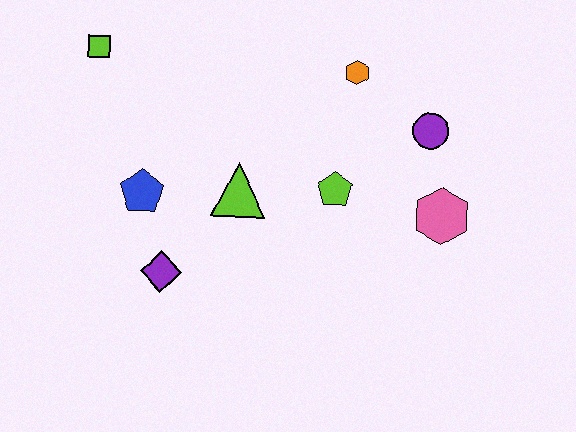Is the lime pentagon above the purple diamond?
Yes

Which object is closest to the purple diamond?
The blue pentagon is closest to the purple diamond.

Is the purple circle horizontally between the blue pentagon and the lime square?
No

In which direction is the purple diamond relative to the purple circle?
The purple diamond is to the left of the purple circle.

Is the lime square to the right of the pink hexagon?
No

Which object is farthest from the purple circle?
The lime square is farthest from the purple circle.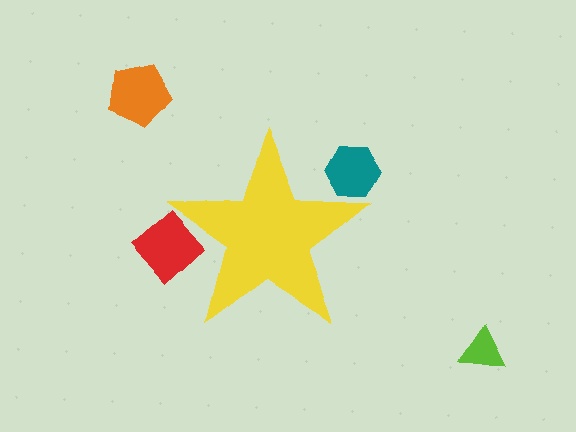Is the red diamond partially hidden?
Yes, the red diamond is partially hidden behind the yellow star.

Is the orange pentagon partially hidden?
No, the orange pentagon is fully visible.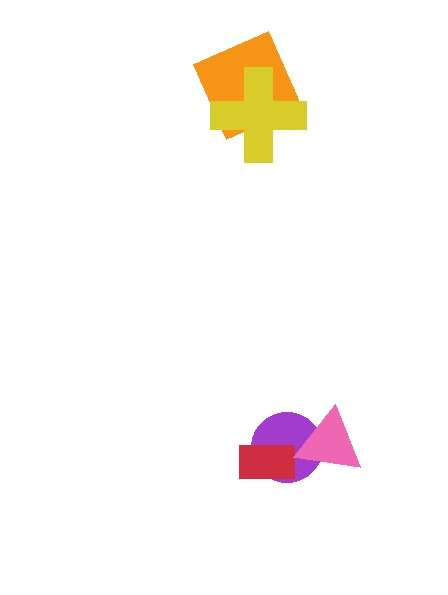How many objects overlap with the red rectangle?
1 object overlaps with the red rectangle.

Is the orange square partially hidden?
Yes, it is partially covered by another shape.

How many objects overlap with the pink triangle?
1 object overlaps with the pink triangle.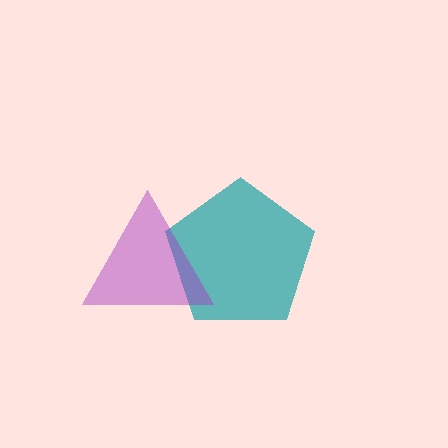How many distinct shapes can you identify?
There are 2 distinct shapes: a teal pentagon, a purple triangle.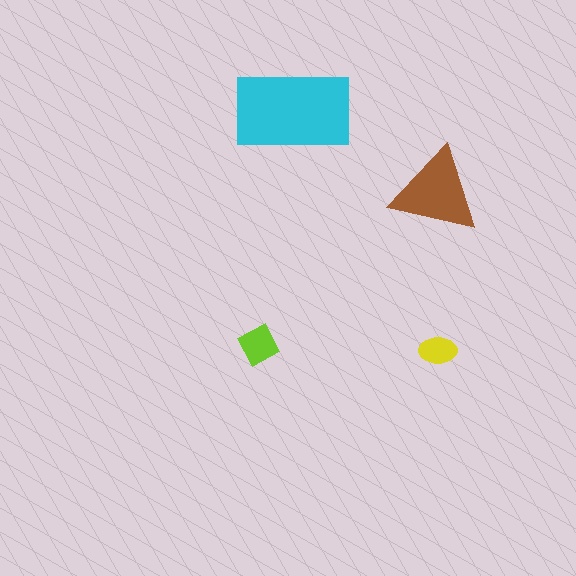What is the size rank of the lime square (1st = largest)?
3rd.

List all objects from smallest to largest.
The yellow ellipse, the lime square, the brown triangle, the cyan rectangle.